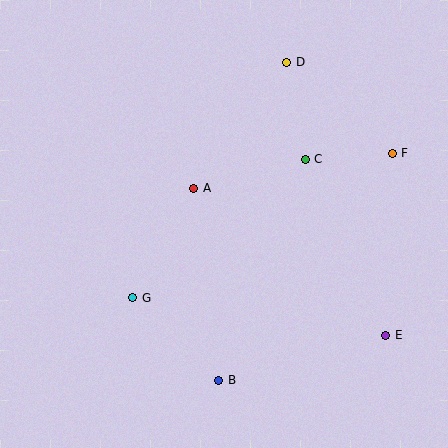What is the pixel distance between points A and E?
The distance between A and E is 242 pixels.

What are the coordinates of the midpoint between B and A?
The midpoint between B and A is at (206, 284).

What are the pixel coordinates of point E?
Point E is at (386, 335).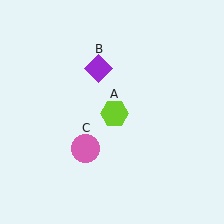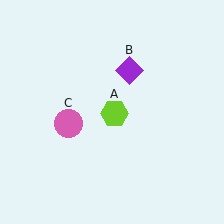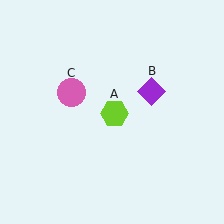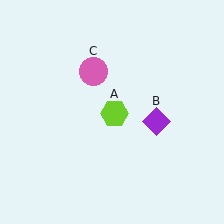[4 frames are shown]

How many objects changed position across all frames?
2 objects changed position: purple diamond (object B), pink circle (object C).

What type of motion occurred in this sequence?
The purple diamond (object B), pink circle (object C) rotated clockwise around the center of the scene.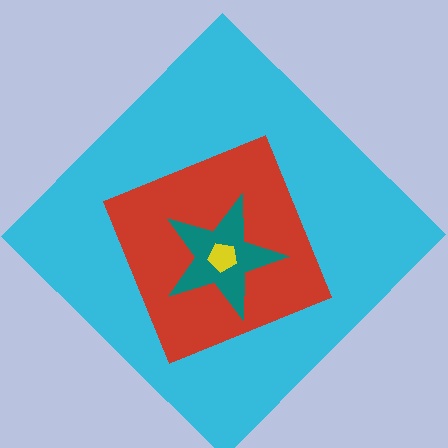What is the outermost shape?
The cyan diamond.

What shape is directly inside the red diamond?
The teal star.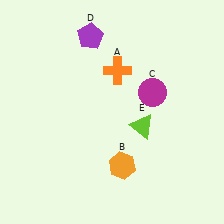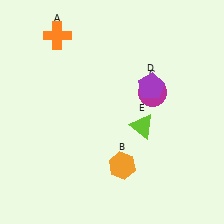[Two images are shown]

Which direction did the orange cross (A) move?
The orange cross (A) moved left.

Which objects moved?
The objects that moved are: the orange cross (A), the purple pentagon (D).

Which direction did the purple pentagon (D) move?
The purple pentagon (D) moved right.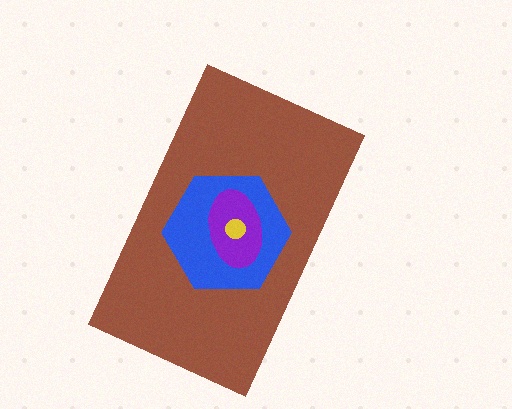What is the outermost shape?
The brown rectangle.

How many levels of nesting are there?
4.